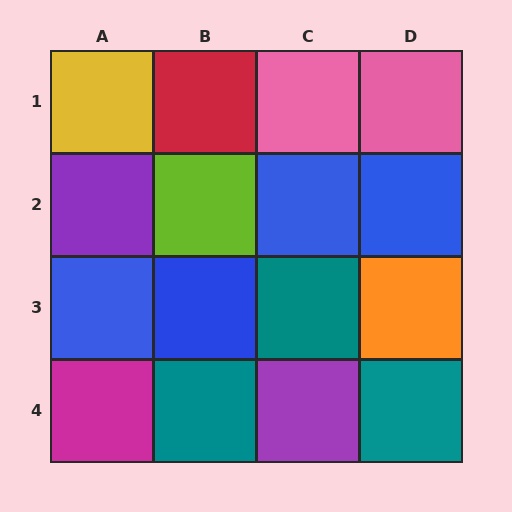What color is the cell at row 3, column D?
Orange.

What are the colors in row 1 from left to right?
Yellow, red, pink, pink.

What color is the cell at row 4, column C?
Purple.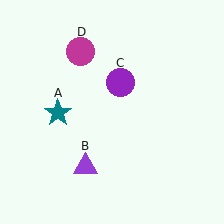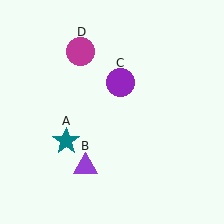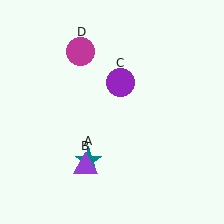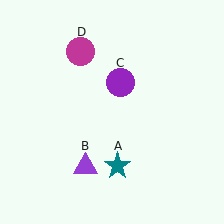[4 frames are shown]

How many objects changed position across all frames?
1 object changed position: teal star (object A).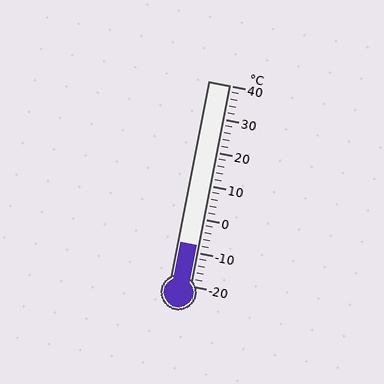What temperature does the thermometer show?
The thermometer shows approximately -8°C.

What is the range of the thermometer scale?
The thermometer scale ranges from -20°C to 40°C.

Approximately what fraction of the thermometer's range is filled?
The thermometer is filled to approximately 20% of its range.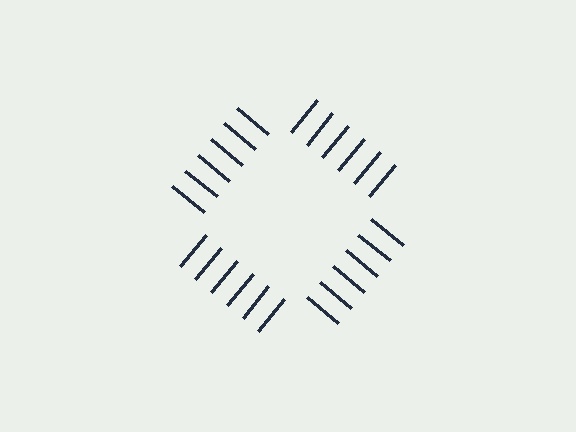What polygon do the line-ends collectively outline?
An illusory square — the line segments terminate on its edges but no continuous stroke is drawn.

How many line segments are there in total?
24 — 6 along each of the 4 edges.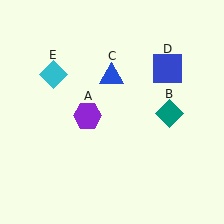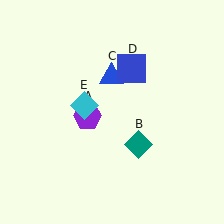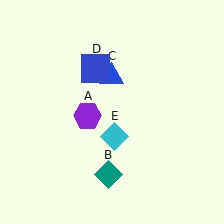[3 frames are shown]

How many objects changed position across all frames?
3 objects changed position: teal diamond (object B), blue square (object D), cyan diamond (object E).